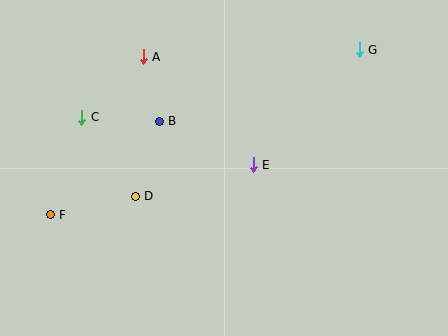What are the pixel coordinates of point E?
Point E is at (253, 165).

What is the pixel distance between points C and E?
The distance between C and E is 178 pixels.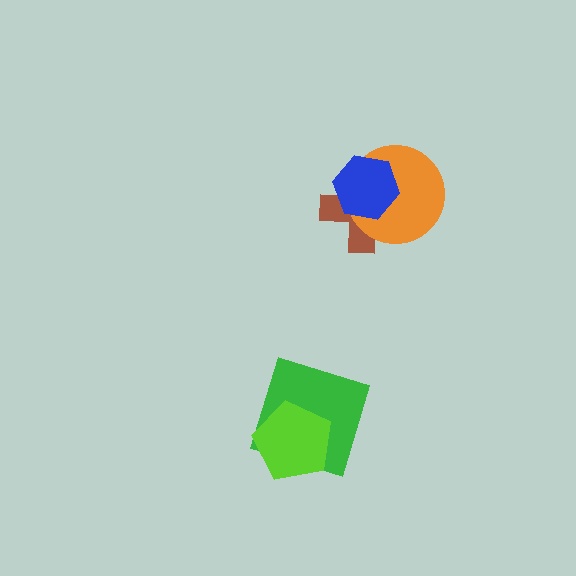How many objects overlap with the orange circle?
2 objects overlap with the orange circle.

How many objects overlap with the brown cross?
2 objects overlap with the brown cross.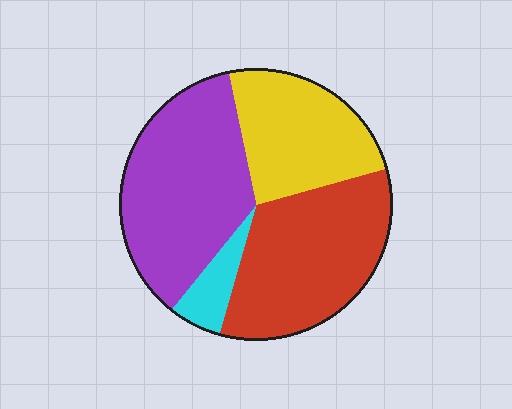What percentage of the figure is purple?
Purple takes up about three eighths (3/8) of the figure.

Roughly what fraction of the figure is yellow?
Yellow covers roughly 25% of the figure.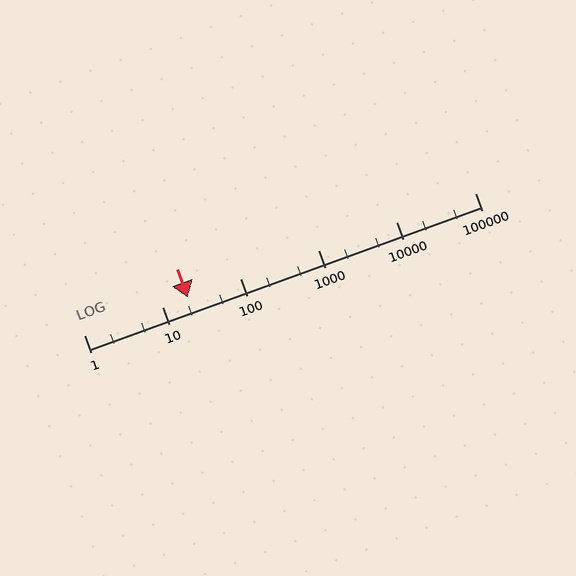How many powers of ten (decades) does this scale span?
The scale spans 5 decades, from 1 to 100000.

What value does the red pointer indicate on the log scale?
The pointer indicates approximately 21.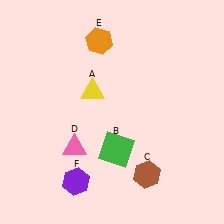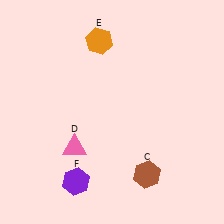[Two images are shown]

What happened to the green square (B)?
The green square (B) was removed in Image 2. It was in the bottom-right area of Image 1.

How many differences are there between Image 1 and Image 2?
There are 2 differences between the two images.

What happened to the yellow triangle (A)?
The yellow triangle (A) was removed in Image 2. It was in the top-left area of Image 1.